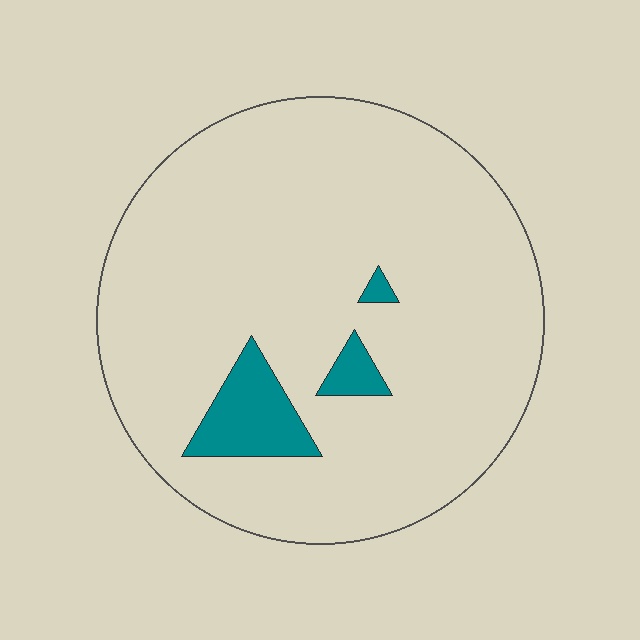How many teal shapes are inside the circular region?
3.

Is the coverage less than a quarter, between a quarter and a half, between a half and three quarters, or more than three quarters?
Less than a quarter.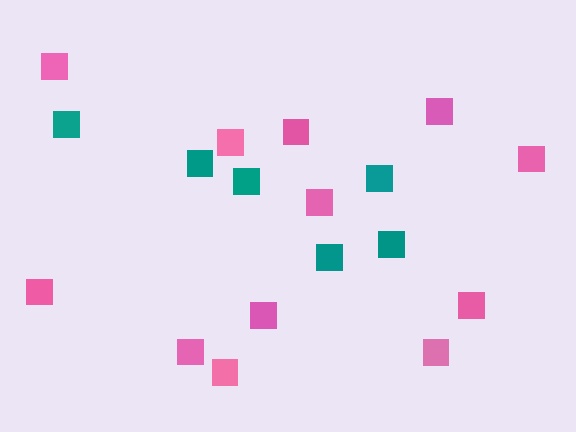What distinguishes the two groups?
There are 2 groups: one group of teal squares (6) and one group of pink squares (12).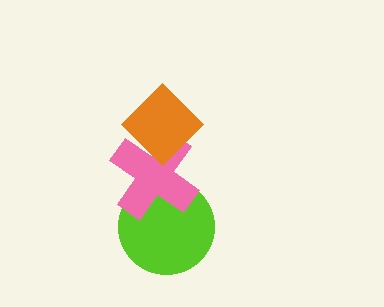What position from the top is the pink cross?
The pink cross is 2nd from the top.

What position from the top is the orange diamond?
The orange diamond is 1st from the top.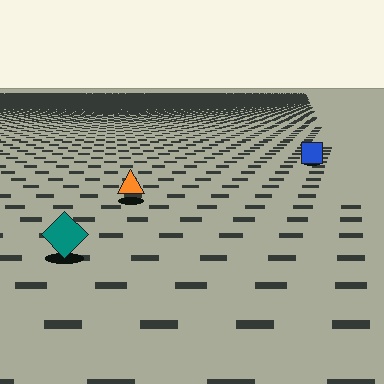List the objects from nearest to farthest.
From nearest to farthest: the teal diamond, the orange triangle, the blue square.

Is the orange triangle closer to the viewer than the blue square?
Yes. The orange triangle is closer — you can tell from the texture gradient: the ground texture is coarser near it.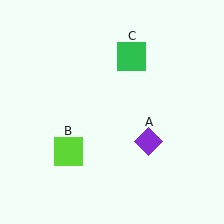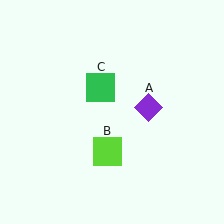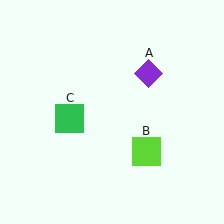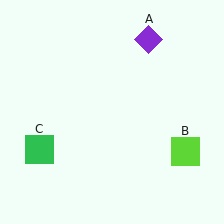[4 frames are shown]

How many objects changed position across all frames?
3 objects changed position: purple diamond (object A), lime square (object B), green square (object C).